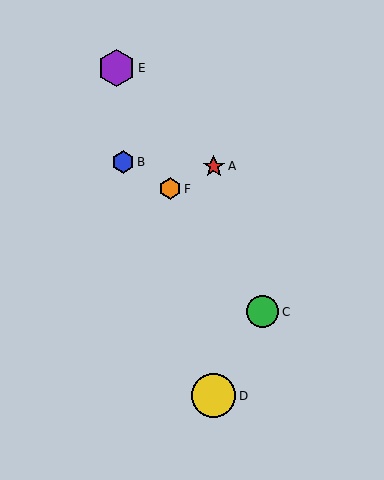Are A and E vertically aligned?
No, A is at x≈214 and E is at x≈116.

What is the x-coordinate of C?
Object C is at x≈263.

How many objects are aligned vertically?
2 objects (A, D) are aligned vertically.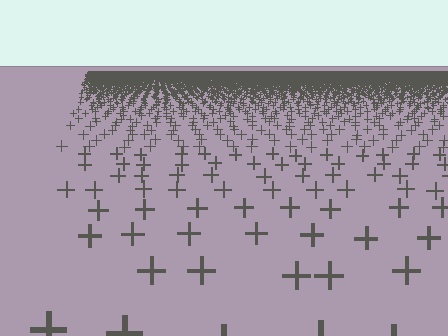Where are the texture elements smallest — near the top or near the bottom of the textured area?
Near the top.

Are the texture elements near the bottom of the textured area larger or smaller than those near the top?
Larger. Near the bottom, elements are closer to the viewer and appear at a bigger on-screen size.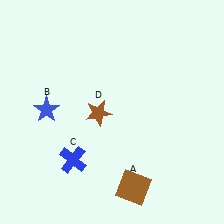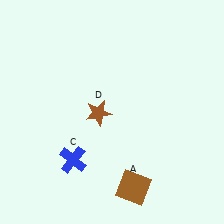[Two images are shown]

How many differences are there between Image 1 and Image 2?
There is 1 difference between the two images.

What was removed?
The blue star (B) was removed in Image 2.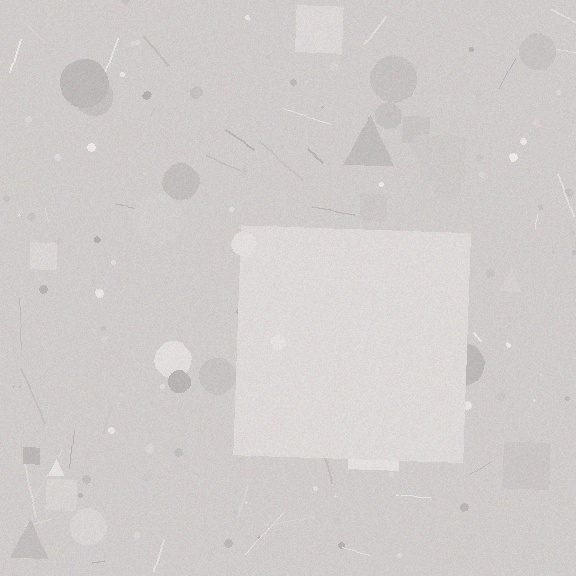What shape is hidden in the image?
A square is hidden in the image.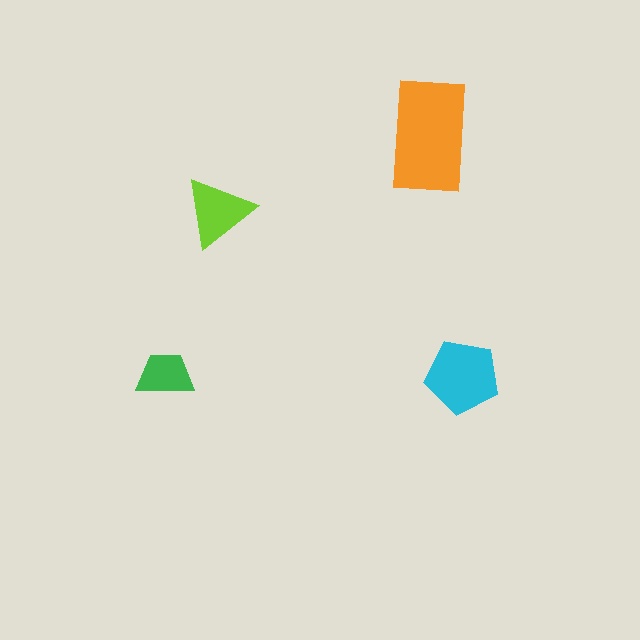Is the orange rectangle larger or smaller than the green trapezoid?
Larger.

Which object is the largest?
The orange rectangle.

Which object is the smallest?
The green trapezoid.